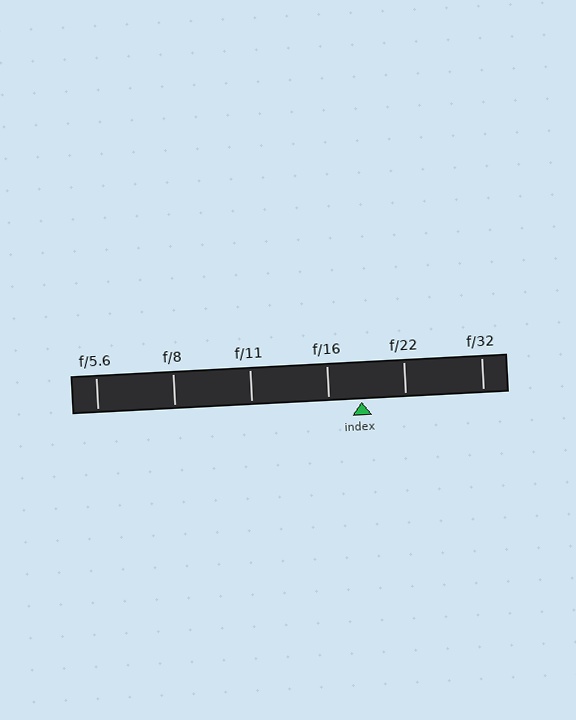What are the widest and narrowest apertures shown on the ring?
The widest aperture shown is f/5.6 and the narrowest is f/32.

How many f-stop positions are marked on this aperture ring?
There are 6 f-stop positions marked.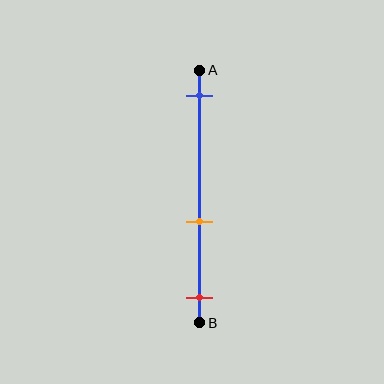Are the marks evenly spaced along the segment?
No, the marks are not evenly spaced.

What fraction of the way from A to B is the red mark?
The red mark is approximately 90% (0.9) of the way from A to B.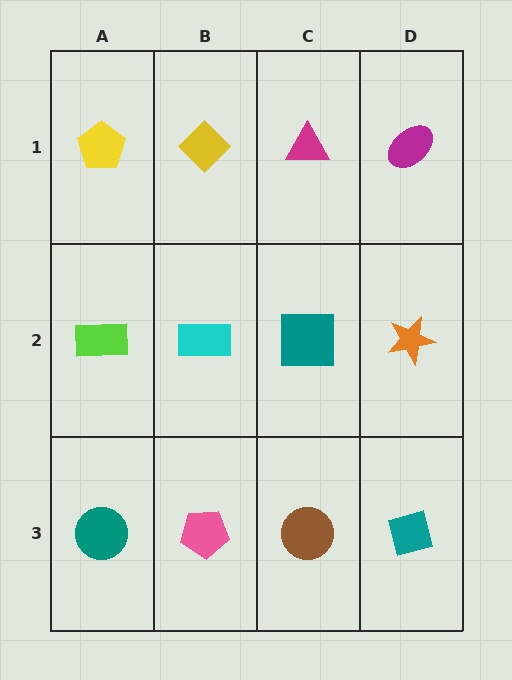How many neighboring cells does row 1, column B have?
3.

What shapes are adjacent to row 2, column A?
A yellow pentagon (row 1, column A), a teal circle (row 3, column A), a cyan rectangle (row 2, column B).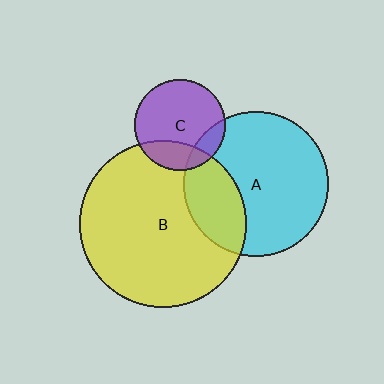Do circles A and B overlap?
Yes.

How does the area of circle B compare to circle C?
Approximately 3.4 times.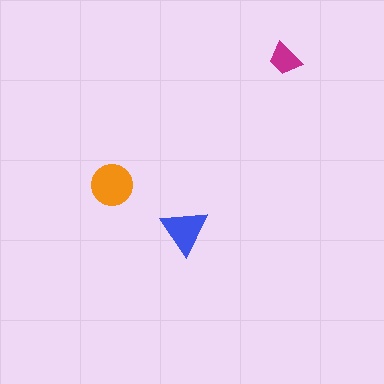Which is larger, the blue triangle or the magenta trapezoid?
The blue triangle.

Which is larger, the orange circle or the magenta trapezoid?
The orange circle.